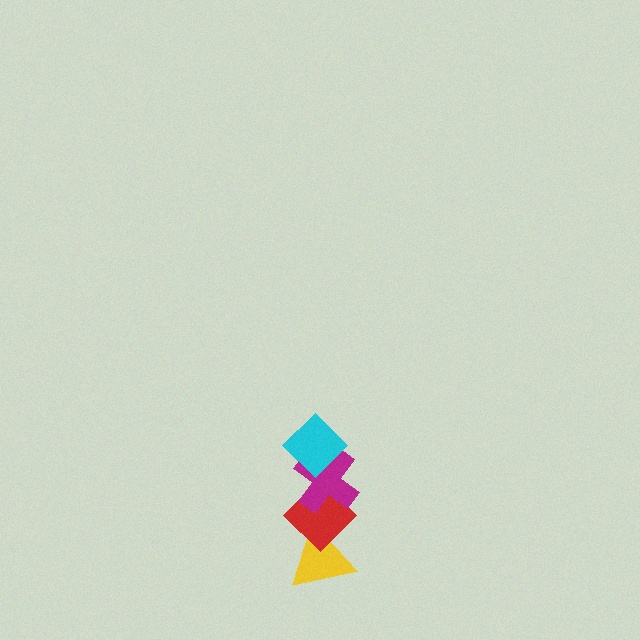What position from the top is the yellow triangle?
The yellow triangle is 4th from the top.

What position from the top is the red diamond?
The red diamond is 3rd from the top.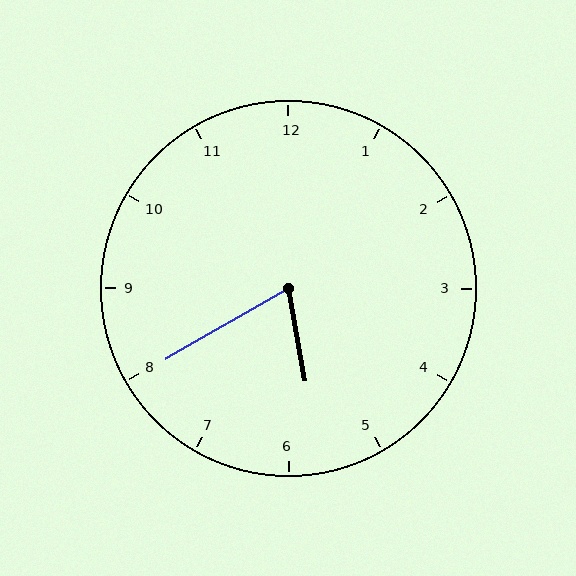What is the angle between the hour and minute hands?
Approximately 70 degrees.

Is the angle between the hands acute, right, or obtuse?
It is acute.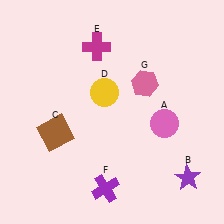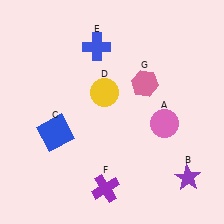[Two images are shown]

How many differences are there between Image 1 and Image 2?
There are 2 differences between the two images.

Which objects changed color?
C changed from brown to blue. E changed from magenta to blue.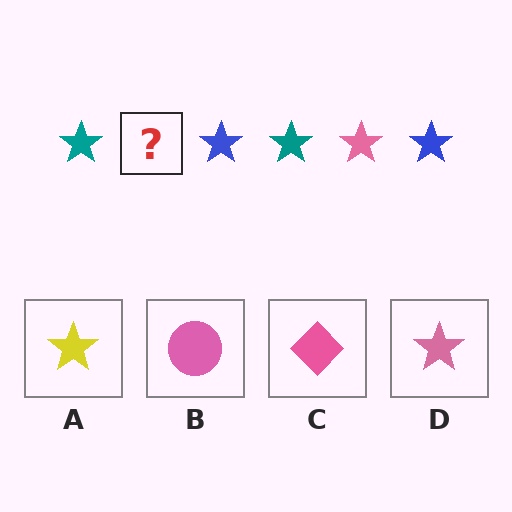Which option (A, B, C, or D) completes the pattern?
D.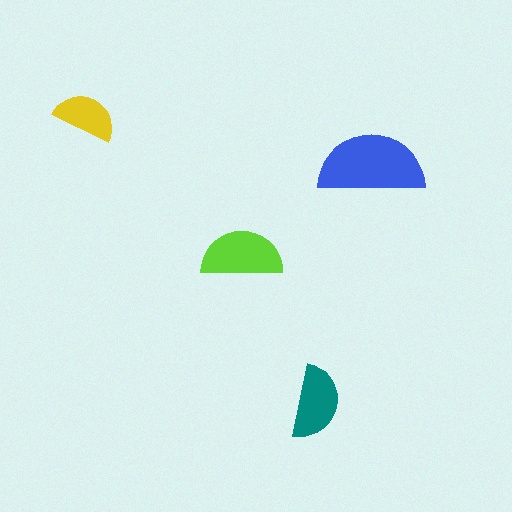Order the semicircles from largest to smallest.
the blue one, the lime one, the teal one, the yellow one.